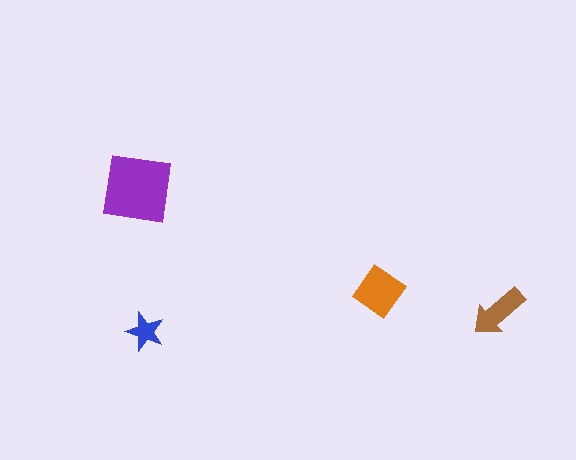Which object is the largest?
The purple square.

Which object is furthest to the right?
The brown arrow is rightmost.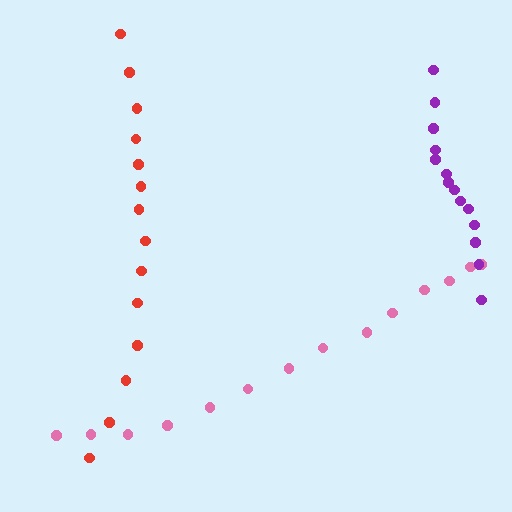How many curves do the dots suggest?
There are 3 distinct paths.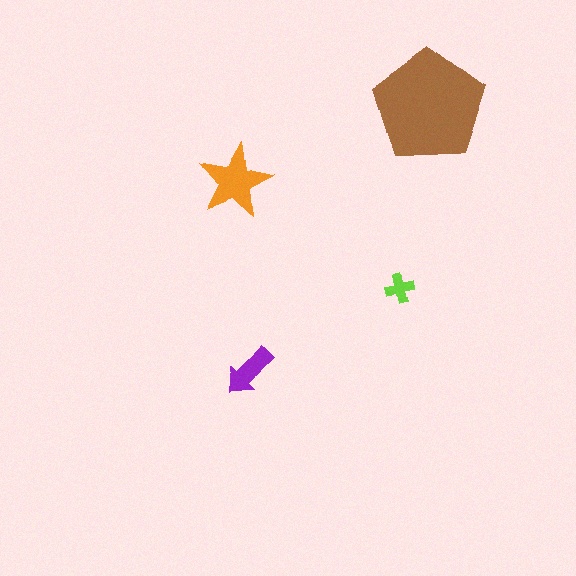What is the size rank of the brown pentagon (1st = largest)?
1st.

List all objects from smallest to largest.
The lime cross, the purple arrow, the orange star, the brown pentagon.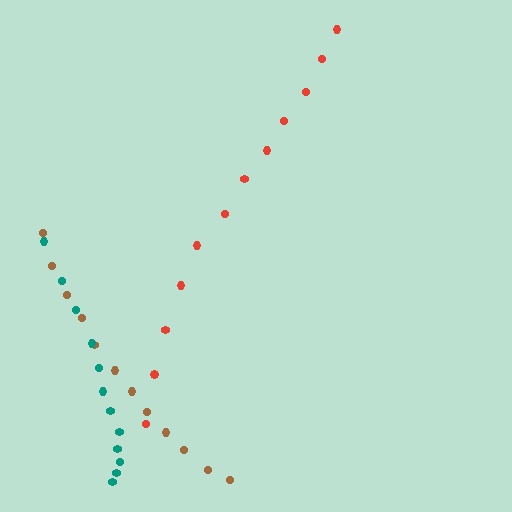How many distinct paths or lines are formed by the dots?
There are 3 distinct paths.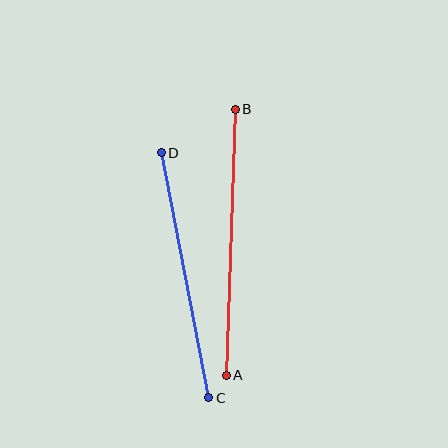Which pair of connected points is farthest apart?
Points A and B are farthest apart.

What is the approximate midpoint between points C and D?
The midpoint is at approximately (185, 275) pixels.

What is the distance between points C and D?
The distance is approximately 250 pixels.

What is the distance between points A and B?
The distance is approximately 266 pixels.